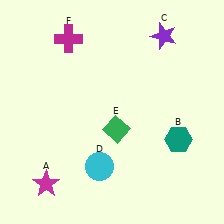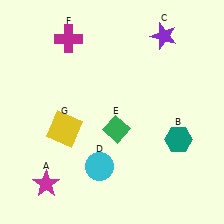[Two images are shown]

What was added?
A yellow square (G) was added in Image 2.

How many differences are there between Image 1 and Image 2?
There is 1 difference between the two images.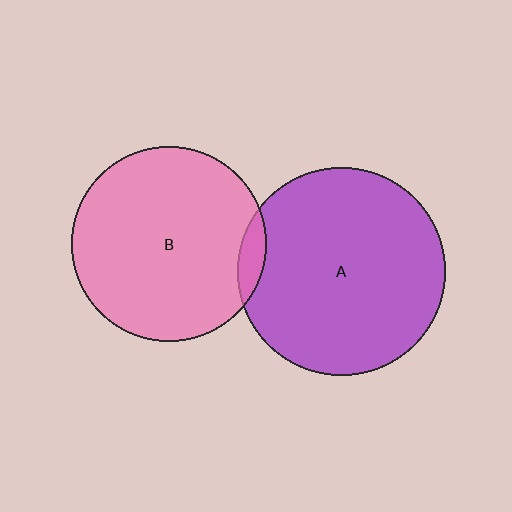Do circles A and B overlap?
Yes.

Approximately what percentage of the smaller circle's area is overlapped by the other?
Approximately 5%.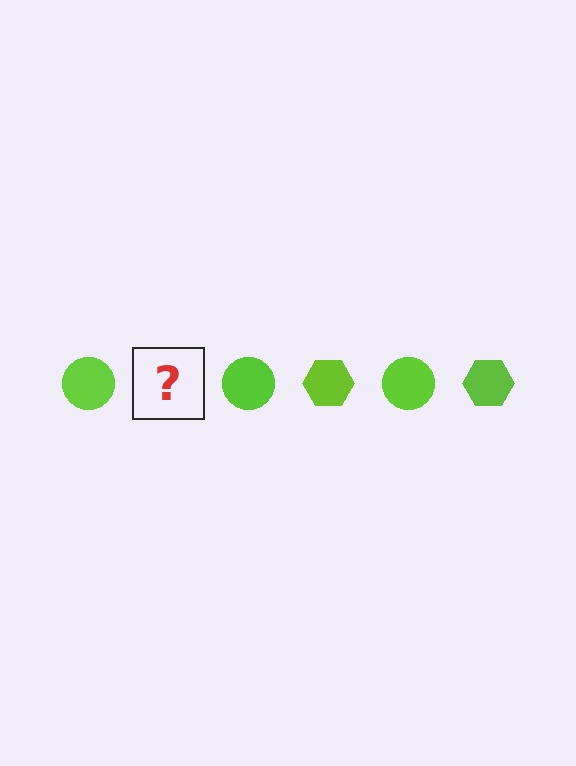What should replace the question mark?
The question mark should be replaced with a lime hexagon.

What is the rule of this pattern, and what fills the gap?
The rule is that the pattern cycles through circle, hexagon shapes in lime. The gap should be filled with a lime hexagon.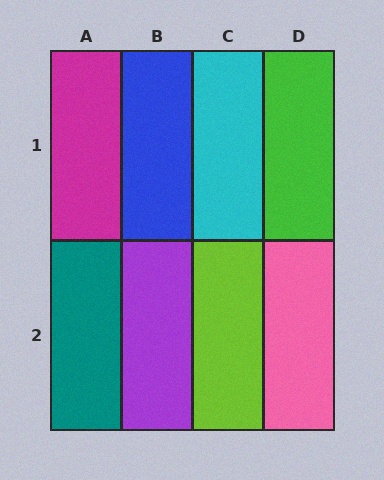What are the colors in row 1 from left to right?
Magenta, blue, cyan, green.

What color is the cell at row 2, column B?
Purple.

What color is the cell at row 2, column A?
Teal.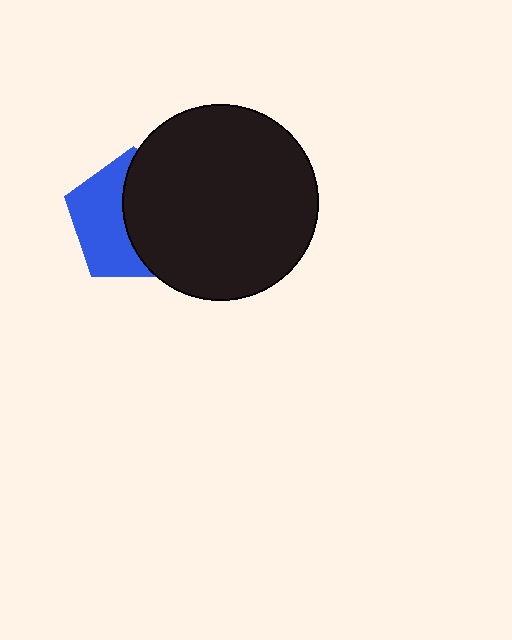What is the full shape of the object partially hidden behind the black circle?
The partially hidden object is a blue pentagon.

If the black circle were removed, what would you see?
You would see the complete blue pentagon.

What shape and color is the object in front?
The object in front is a black circle.